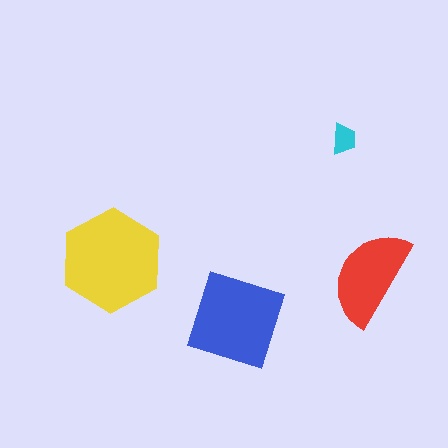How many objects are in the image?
There are 4 objects in the image.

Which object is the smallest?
The cyan trapezoid.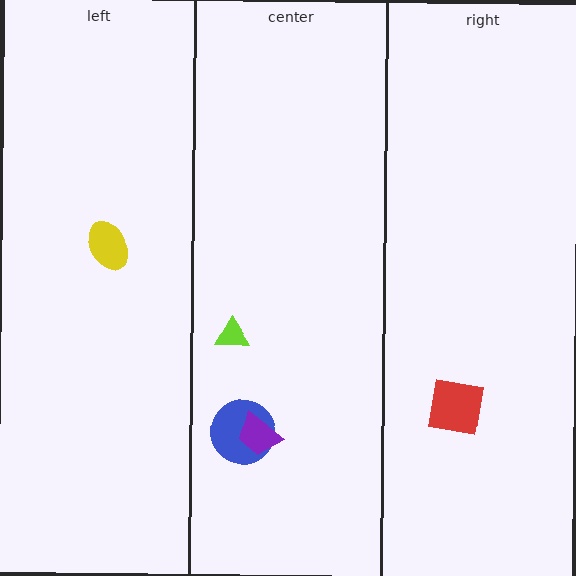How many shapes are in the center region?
3.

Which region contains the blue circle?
The center region.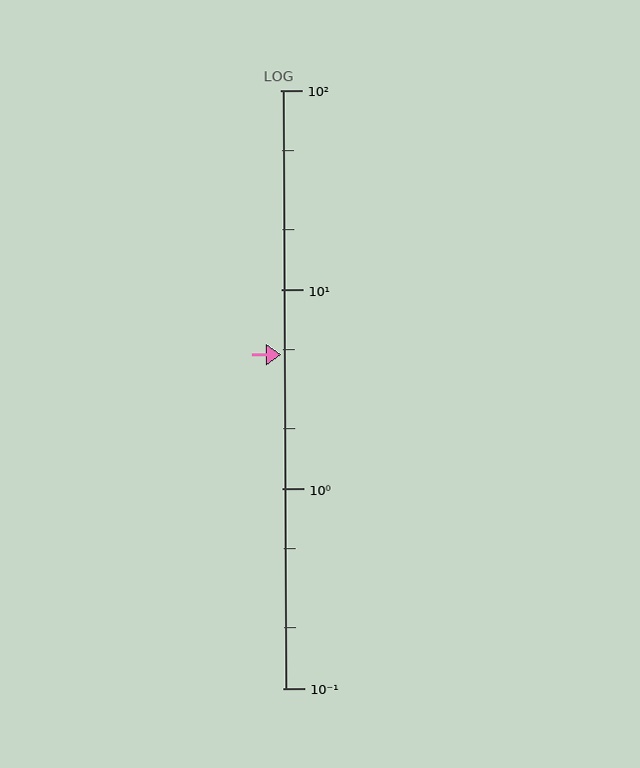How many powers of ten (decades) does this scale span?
The scale spans 3 decades, from 0.1 to 100.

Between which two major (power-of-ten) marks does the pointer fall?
The pointer is between 1 and 10.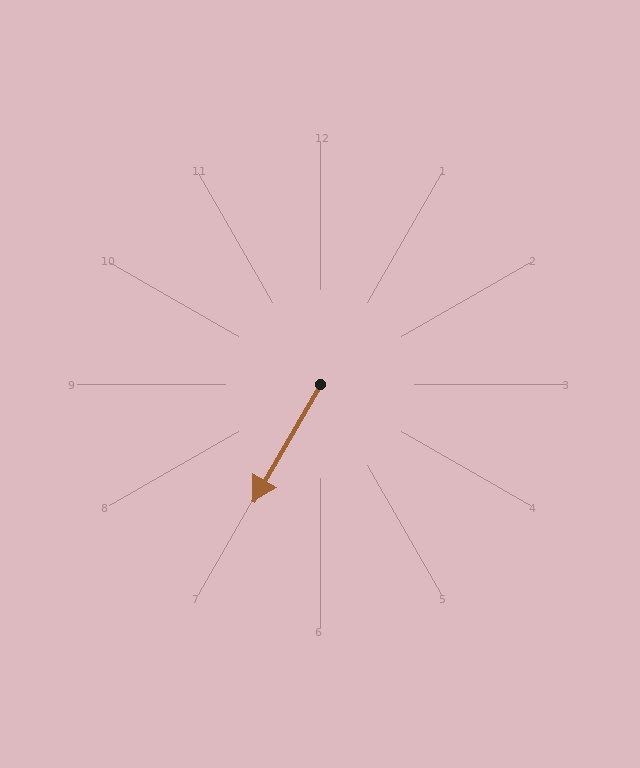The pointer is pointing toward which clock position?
Roughly 7 o'clock.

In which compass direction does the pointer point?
Southwest.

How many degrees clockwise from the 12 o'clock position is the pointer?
Approximately 210 degrees.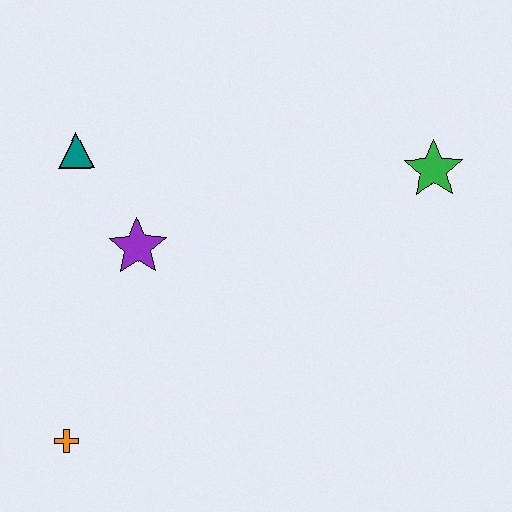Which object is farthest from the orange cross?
The green star is farthest from the orange cross.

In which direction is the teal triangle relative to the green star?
The teal triangle is to the left of the green star.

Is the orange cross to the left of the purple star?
Yes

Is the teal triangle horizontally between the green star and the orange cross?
Yes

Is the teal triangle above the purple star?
Yes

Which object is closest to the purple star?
The teal triangle is closest to the purple star.